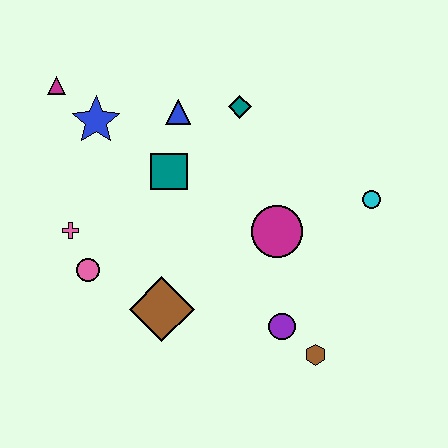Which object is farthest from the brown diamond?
The magenta triangle is farthest from the brown diamond.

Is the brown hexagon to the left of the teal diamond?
No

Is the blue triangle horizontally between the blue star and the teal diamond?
Yes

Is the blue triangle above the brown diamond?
Yes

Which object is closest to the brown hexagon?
The purple circle is closest to the brown hexagon.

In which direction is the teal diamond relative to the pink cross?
The teal diamond is to the right of the pink cross.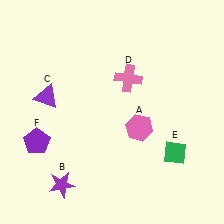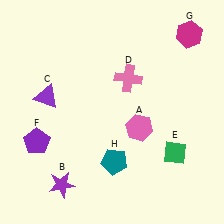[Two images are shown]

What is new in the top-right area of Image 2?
A magenta hexagon (G) was added in the top-right area of Image 2.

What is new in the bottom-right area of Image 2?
A teal pentagon (H) was added in the bottom-right area of Image 2.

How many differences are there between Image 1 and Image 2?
There are 2 differences between the two images.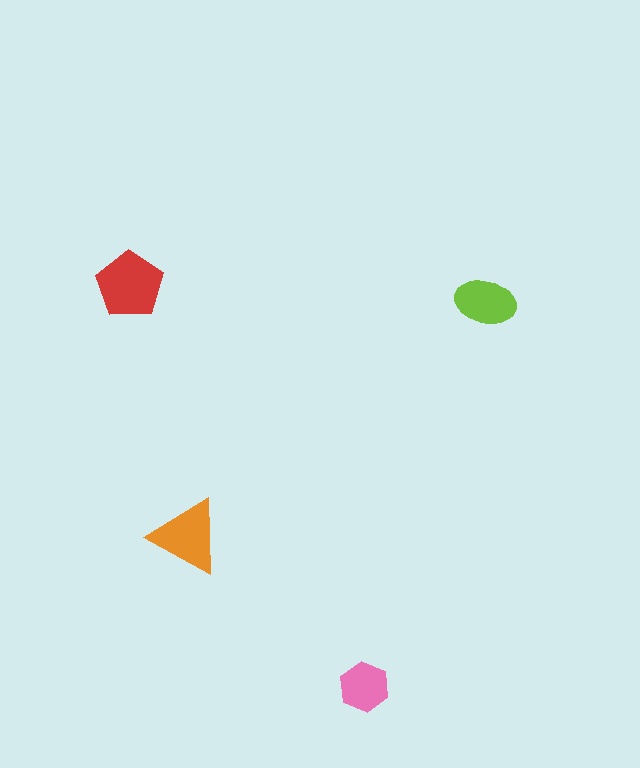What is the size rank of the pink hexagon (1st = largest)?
4th.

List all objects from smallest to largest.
The pink hexagon, the lime ellipse, the orange triangle, the red pentagon.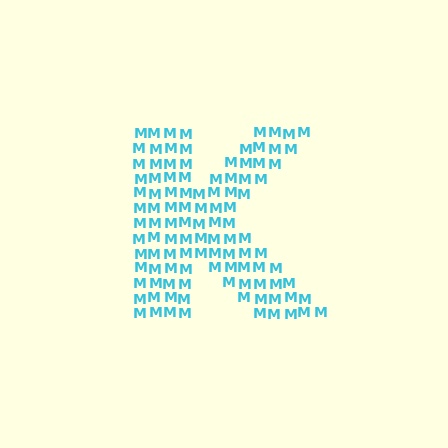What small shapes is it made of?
It is made of small letter M's.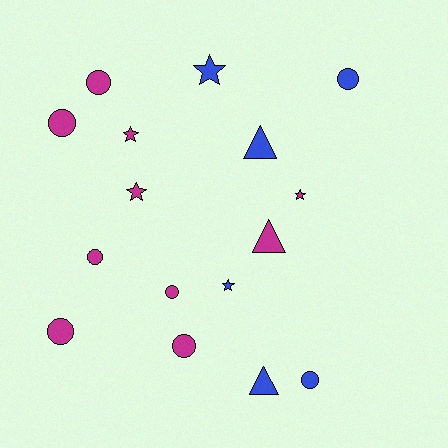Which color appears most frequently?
Magenta, with 10 objects.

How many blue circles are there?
There are 2 blue circles.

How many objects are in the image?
There are 16 objects.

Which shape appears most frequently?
Circle, with 8 objects.